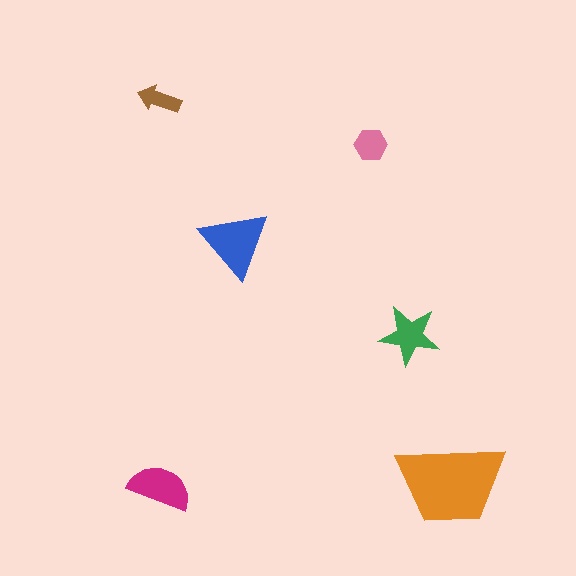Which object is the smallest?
The brown arrow.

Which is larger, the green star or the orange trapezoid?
The orange trapezoid.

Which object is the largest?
The orange trapezoid.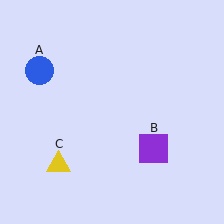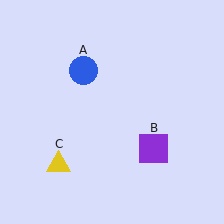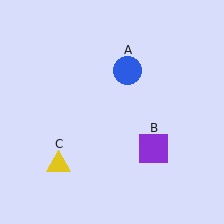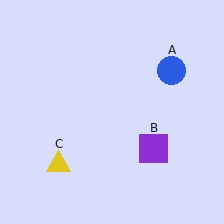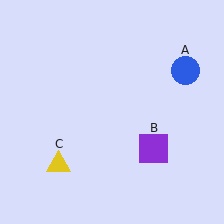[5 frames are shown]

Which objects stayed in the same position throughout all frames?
Purple square (object B) and yellow triangle (object C) remained stationary.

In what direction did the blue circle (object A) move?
The blue circle (object A) moved right.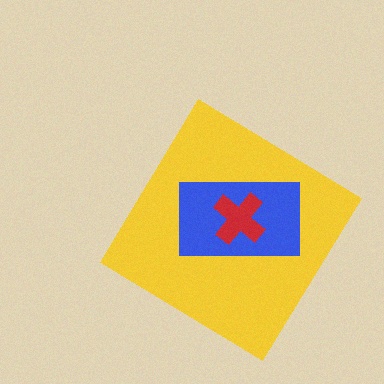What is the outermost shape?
The yellow diamond.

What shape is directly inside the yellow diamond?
The blue rectangle.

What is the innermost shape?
The red cross.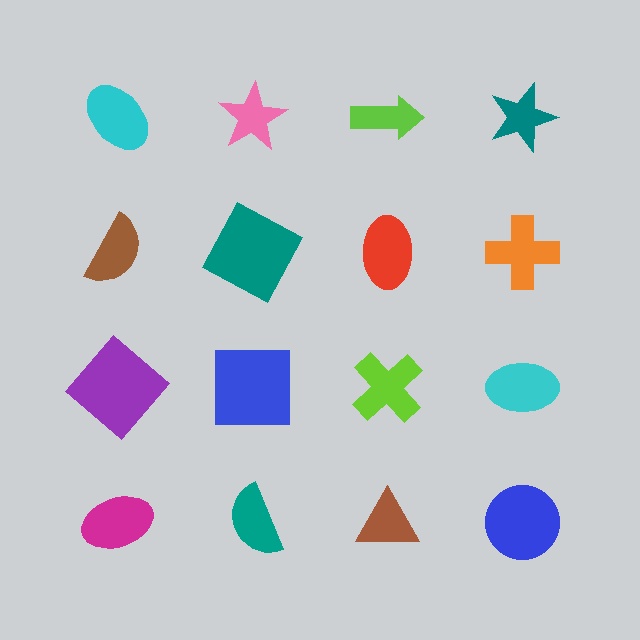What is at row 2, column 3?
A red ellipse.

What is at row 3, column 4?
A cyan ellipse.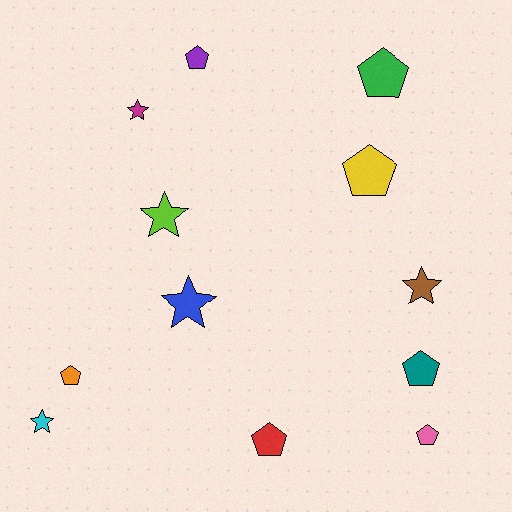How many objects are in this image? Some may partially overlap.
There are 12 objects.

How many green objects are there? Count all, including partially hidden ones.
There is 1 green object.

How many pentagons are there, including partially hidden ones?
There are 7 pentagons.